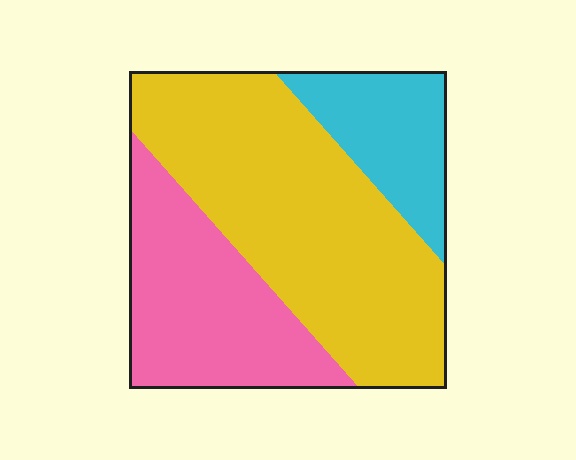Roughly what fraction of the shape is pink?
Pink covers 30% of the shape.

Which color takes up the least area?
Cyan, at roughly 15%.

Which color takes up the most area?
Yellow, at roughly 55%.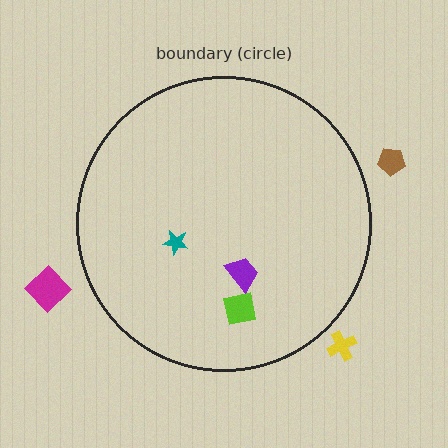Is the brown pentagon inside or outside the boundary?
Outside.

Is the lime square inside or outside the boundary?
Inside.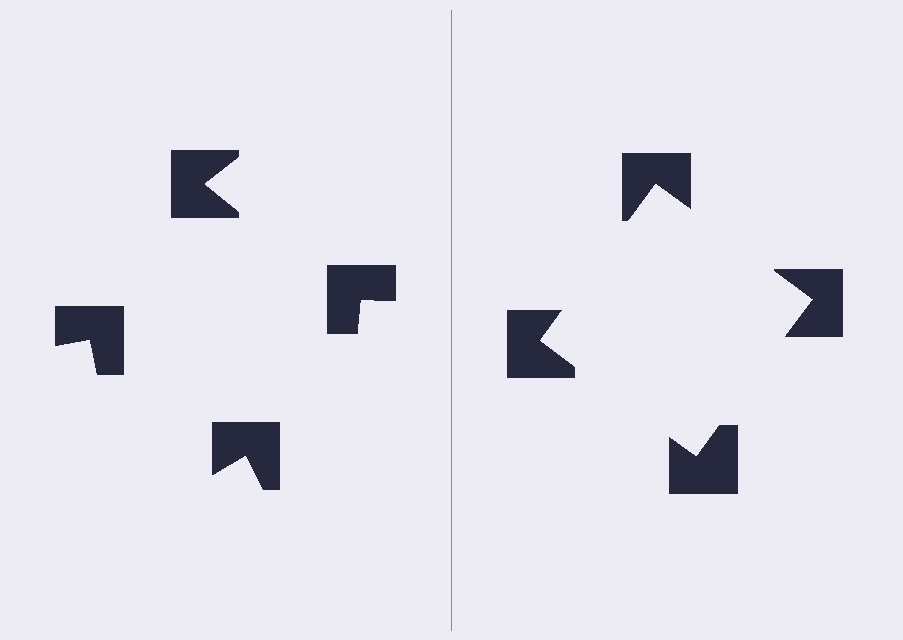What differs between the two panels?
The notched squares are positioned identically on both sides; only the wedge orientations differ. On the right they align to a square; on the left they are misaligned.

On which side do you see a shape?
An illusory square appears on the right side. On the left side the wedge cuts are rotated, so no coherent shape forms.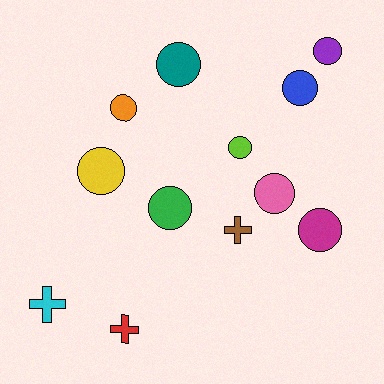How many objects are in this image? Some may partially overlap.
There are 12 objects.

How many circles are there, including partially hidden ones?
There are 9 circles.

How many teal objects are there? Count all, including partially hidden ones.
There is 1 teal object.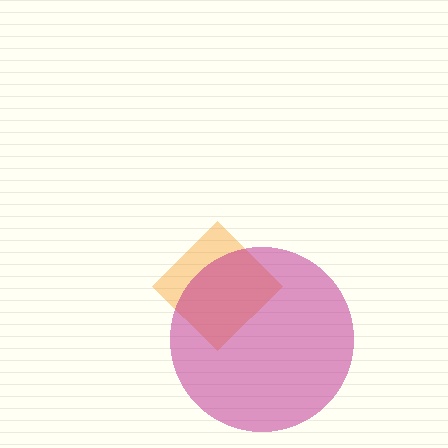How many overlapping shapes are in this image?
There are 2 overlapping shapes in the image.